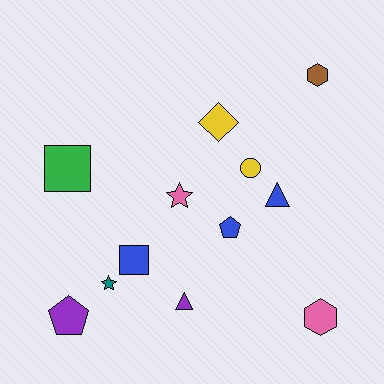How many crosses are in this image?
There are no crosses.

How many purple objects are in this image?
There are 2 purple objects.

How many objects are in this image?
There are 12 objects.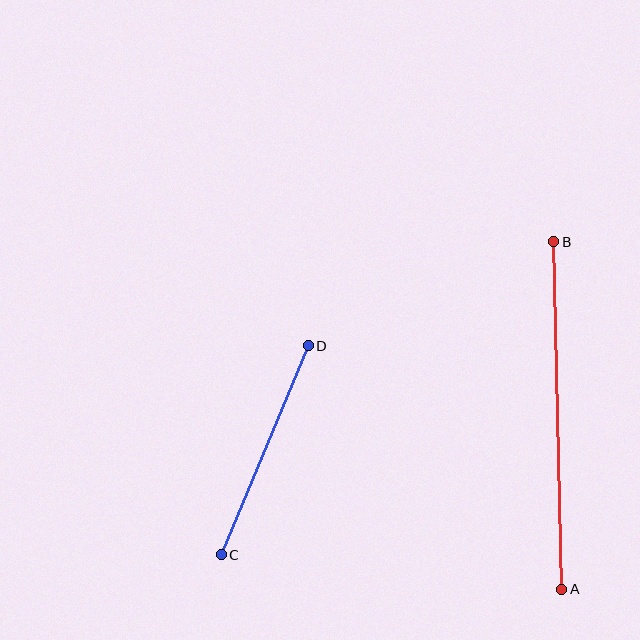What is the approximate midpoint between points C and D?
The midpoint is at approximately (265, 450) pixels.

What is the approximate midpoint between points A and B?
The midpoint is at approximately (558, 415) pixels.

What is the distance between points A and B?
The distance is approximately 348 pixels.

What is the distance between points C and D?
The distance is approximately 226 pixels.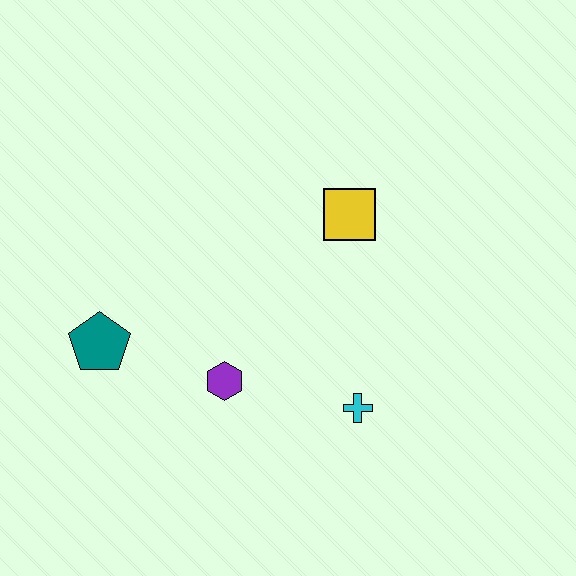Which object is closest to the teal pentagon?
The purple hexagon is closest to the teal pentagon.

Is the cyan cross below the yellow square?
Yes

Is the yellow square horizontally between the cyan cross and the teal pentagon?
Yes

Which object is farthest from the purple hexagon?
The yellow square is farthest from the purple hexagon.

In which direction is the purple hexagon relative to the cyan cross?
The purple hexagon is to the left of the cyan cross.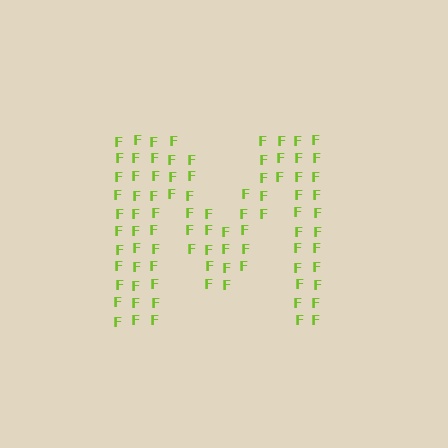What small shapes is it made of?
It is made of small letter F's.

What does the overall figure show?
The overall figure shows the letter M.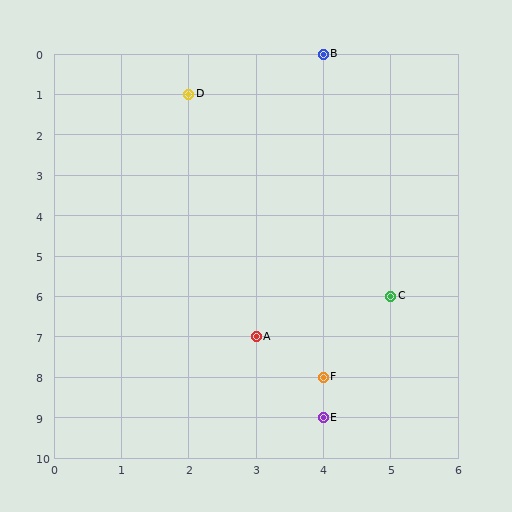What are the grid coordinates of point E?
Point E is at grid coordinates (4, 9).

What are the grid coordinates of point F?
Point F is at grid coordinates (4, 8).